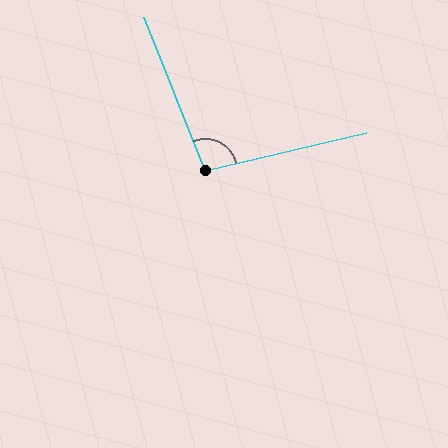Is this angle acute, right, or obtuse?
It is obtuse.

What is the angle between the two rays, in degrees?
Approximately 98 degrees.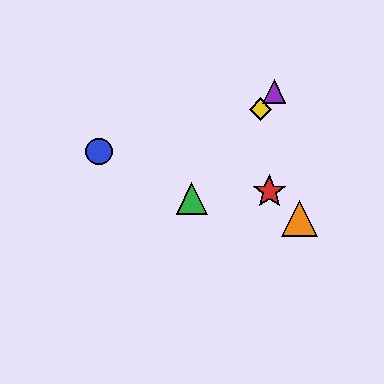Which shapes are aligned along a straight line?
The green triangle, the yellow diamond, the purple triangle are aligned along a straight line.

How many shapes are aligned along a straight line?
3 shapes (the green triangle, the yellow diamond, the purple triangle) are aligned along a straight line.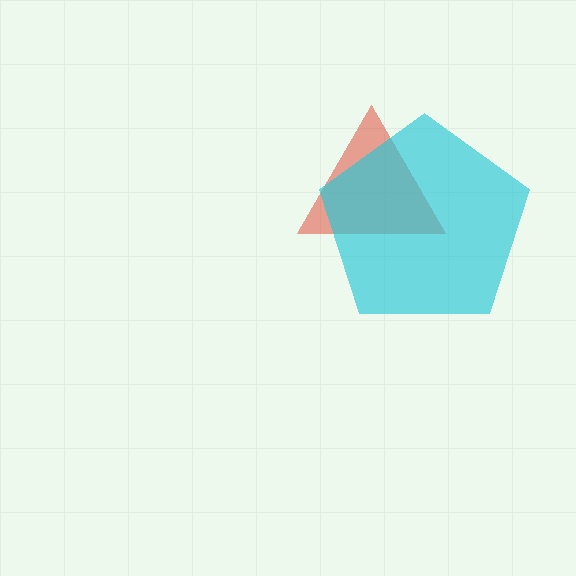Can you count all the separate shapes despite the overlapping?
Yes, there are 2 separate shapes.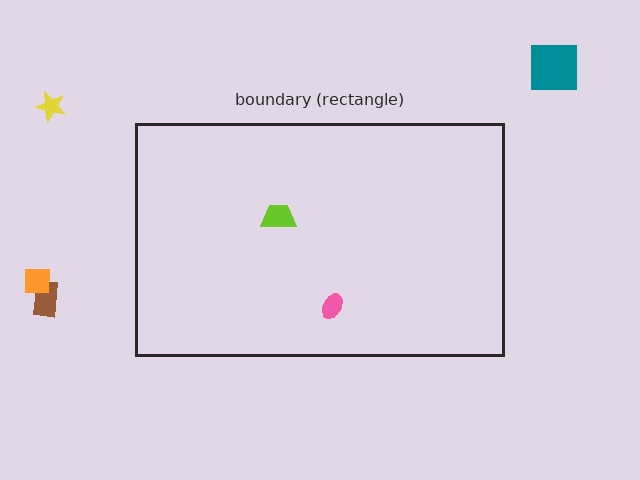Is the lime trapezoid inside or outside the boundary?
Inside.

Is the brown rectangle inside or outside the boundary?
Outside.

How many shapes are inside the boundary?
2 inside, 4 outside.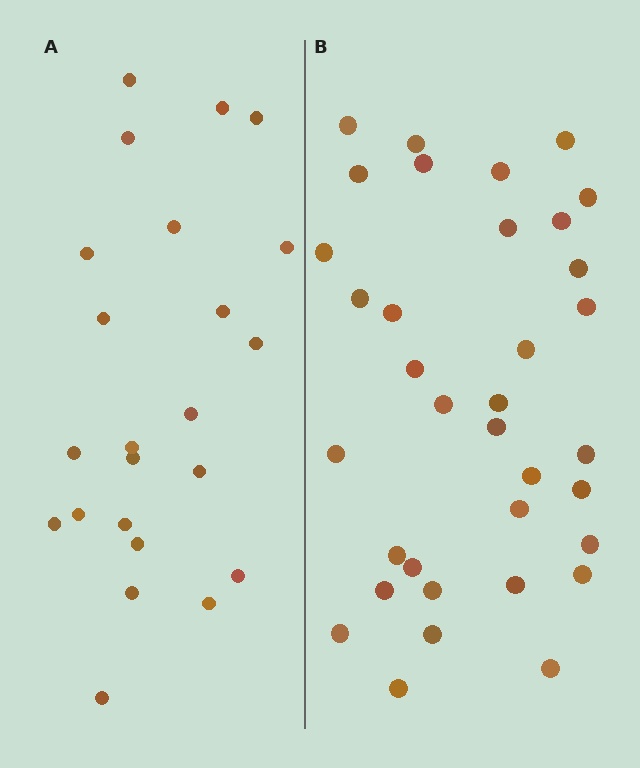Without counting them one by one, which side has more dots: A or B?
Region B (the right region) has more dots.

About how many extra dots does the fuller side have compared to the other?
Region B has roughly 12 or so more dots than region A.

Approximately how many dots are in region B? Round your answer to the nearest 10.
About 40 dots. (The exact count is 35, which rounds to 40.)